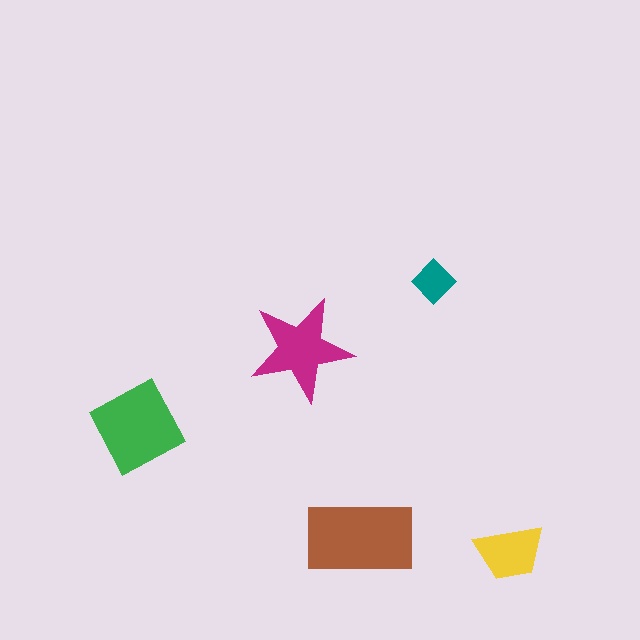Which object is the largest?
The brown rectangle.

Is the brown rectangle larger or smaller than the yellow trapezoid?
Larger.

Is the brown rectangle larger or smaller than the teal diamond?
Larger.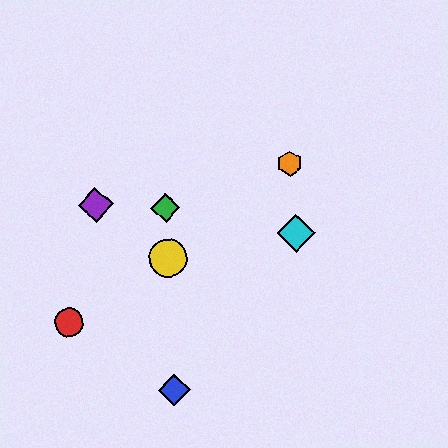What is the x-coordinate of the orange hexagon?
The orange hexagon is at x≈290.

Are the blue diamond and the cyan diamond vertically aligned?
No, the blue diamond is at x≈174 and the cyan diamond is at x≈296.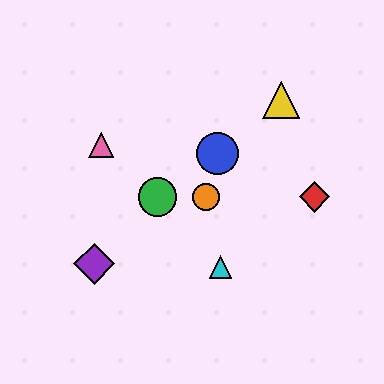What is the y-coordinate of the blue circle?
The blue circle is at y≈154.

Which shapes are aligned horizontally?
The red diamond, the green circle, the orange circle are aligned horizontally.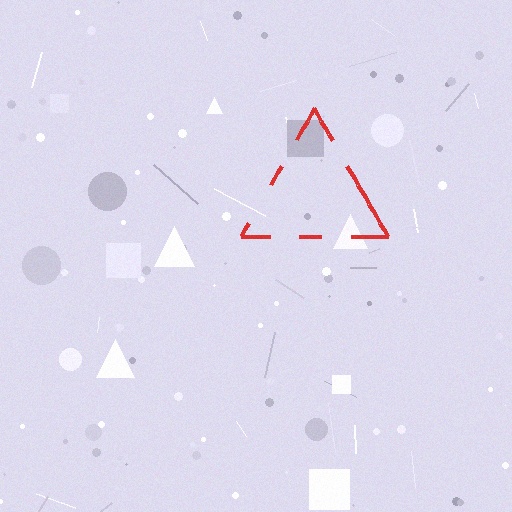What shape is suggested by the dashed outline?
The dashed outline suggests a triangle.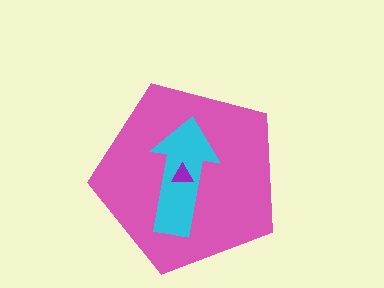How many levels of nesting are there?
3.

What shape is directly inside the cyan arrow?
The purple triangle.